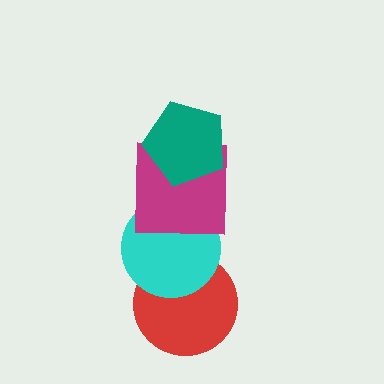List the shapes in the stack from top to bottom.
From top to bottom: the teal pentagon, the magenta square, the cyan circle, the red circle.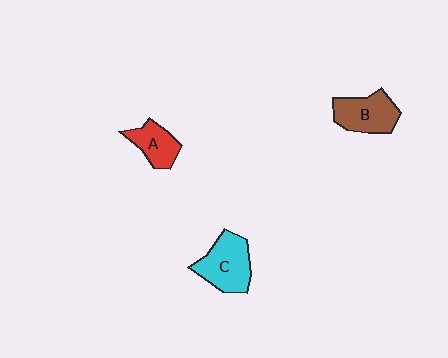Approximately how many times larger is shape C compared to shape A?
Approximately 1.5 times.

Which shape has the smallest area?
Shape A (red).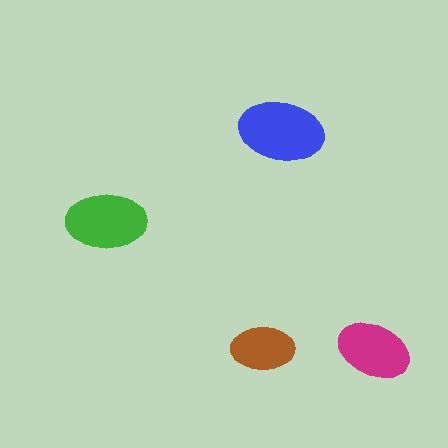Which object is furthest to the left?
The green ellipse is leftmost.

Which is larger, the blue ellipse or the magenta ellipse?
The blue one.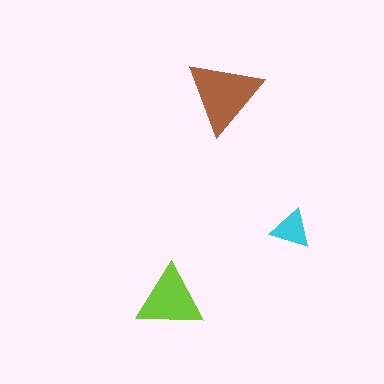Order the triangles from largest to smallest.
the brown one, the lime one, the cyan one.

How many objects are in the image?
There are 3 objects in the image.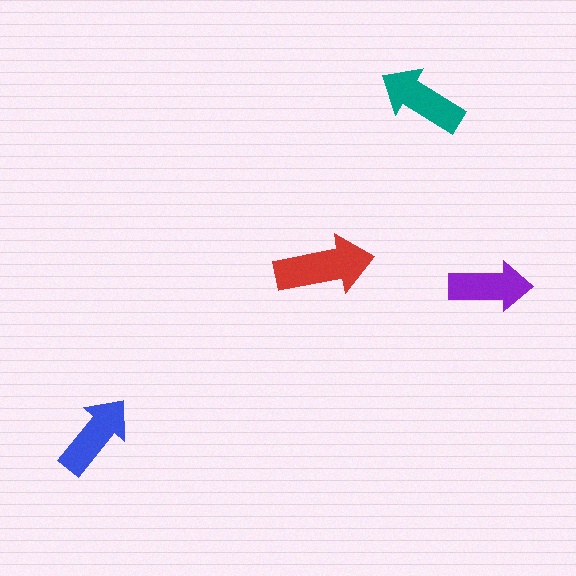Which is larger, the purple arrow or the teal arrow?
The teal one.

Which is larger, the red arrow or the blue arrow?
The red one.